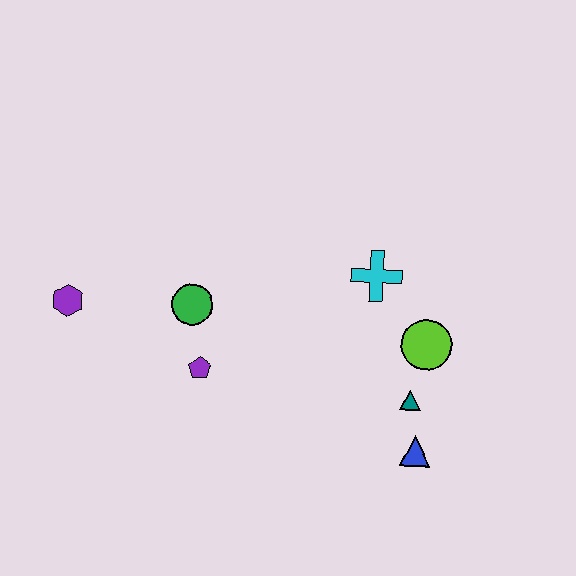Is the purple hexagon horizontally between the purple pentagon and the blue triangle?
No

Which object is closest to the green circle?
The purple pentagon is closest to the green circle.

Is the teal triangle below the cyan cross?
Yes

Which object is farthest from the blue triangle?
The purple hexagon is farthest from the blue triangle.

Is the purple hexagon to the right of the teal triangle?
No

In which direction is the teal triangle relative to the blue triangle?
The teal triangle is above the blue triangle.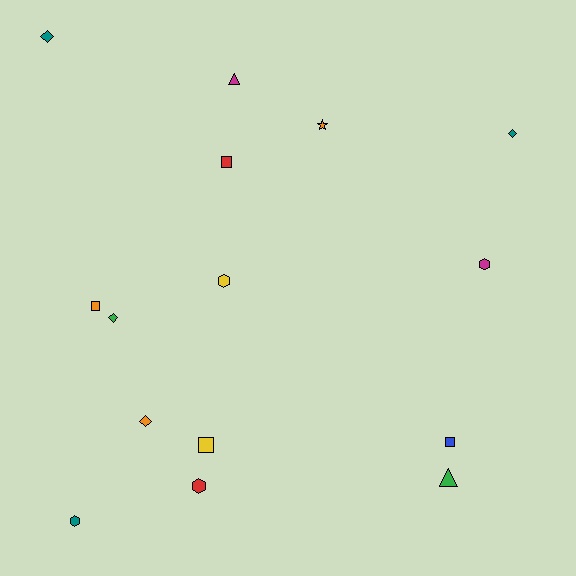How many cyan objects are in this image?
There are no cyan objects.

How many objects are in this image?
There are 15 objects.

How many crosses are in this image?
There are no crosses.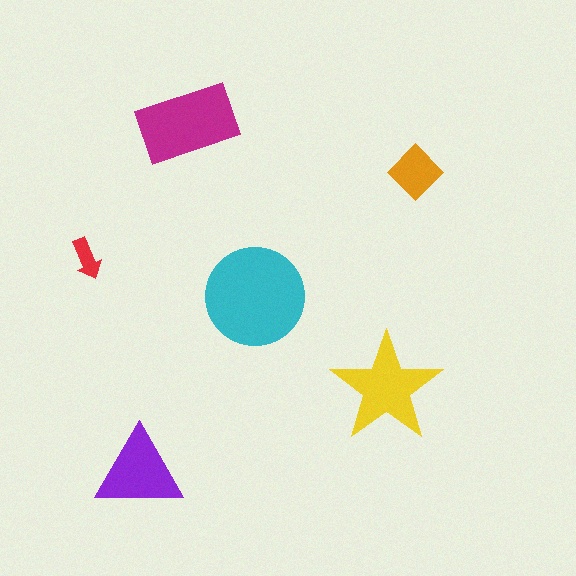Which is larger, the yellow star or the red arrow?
The yellow star.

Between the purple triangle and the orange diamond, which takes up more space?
The purple triangle.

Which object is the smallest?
The red arrow.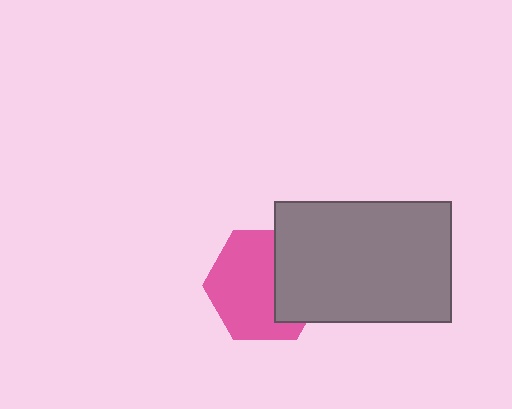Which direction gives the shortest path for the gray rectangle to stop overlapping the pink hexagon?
Moving right gives the shortest separation.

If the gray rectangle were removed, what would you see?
You would see the complete pink hexagon.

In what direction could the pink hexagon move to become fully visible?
The pink hexagon could move left. That would shift it out from behind the gray rectangle entirely.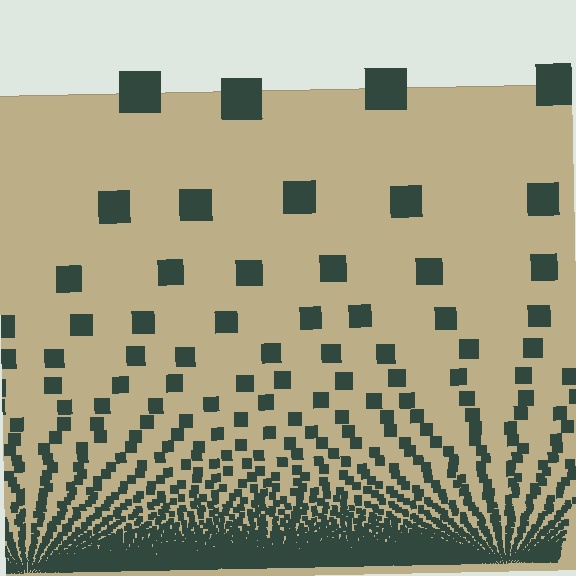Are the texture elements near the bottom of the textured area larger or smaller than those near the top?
Smaller. The gradient is inverted — elements near the bottom are smaller and denser.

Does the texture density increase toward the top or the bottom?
Density increases toward the bottom.